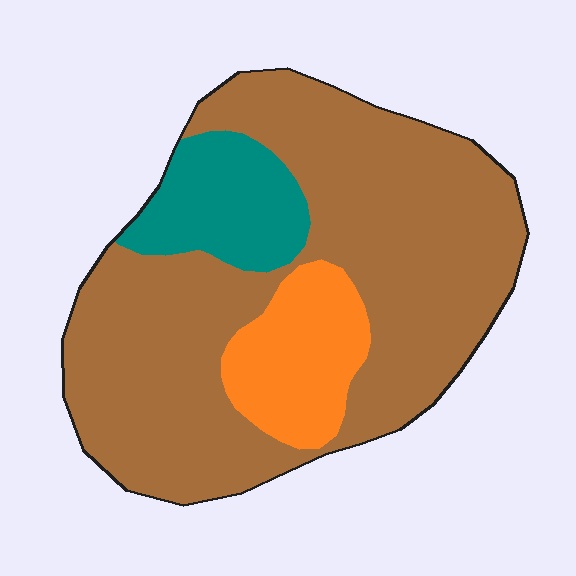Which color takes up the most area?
Brown, at roughly 75%.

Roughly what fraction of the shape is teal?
Teal takes up about one eighth (1/8) of the shape.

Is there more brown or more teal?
Brown.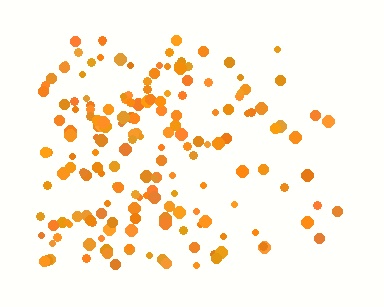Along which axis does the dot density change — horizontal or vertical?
Horizontal.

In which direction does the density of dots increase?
From right to left, with the left side densest.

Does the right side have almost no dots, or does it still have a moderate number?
Still a moderate number, just noticeably fewer than the left.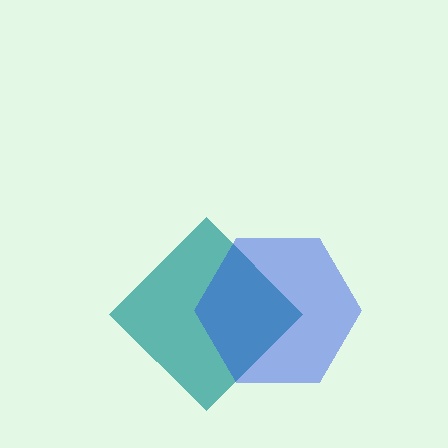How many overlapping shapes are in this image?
There are 2 overlapping shapes in the image.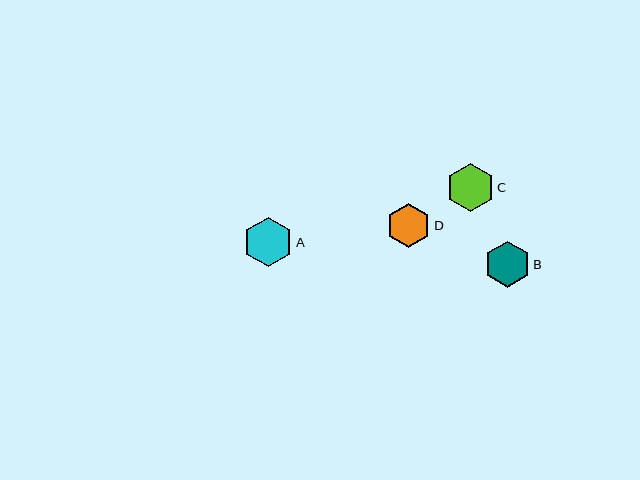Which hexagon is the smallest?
Hexagon D is the smallest with a size of approximately 44 pixels.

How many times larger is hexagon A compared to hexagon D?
Hexagon A is approximately 1.1 times the size of hexagon D.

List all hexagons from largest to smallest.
From largest to smallest: A, C, B, D.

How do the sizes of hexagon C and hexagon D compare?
Hexagon C and hexagon D are approximately the same size.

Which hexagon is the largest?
Hexagon A is the largest with a size of approximately 49 pixels.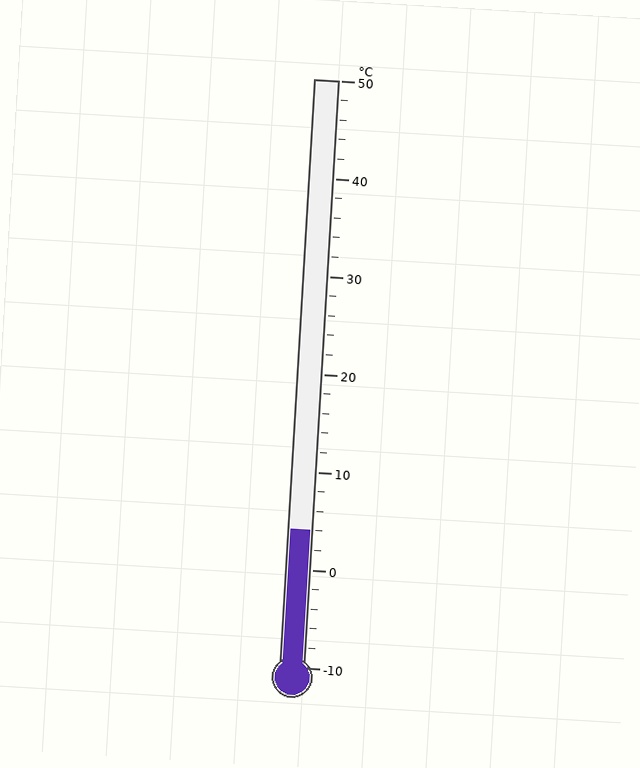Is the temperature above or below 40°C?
The temperature is below 40°C.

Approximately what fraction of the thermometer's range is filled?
The thermometer is filled to approximately 25% of its range.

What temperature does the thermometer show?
The thermometer shows approximately 4°C.